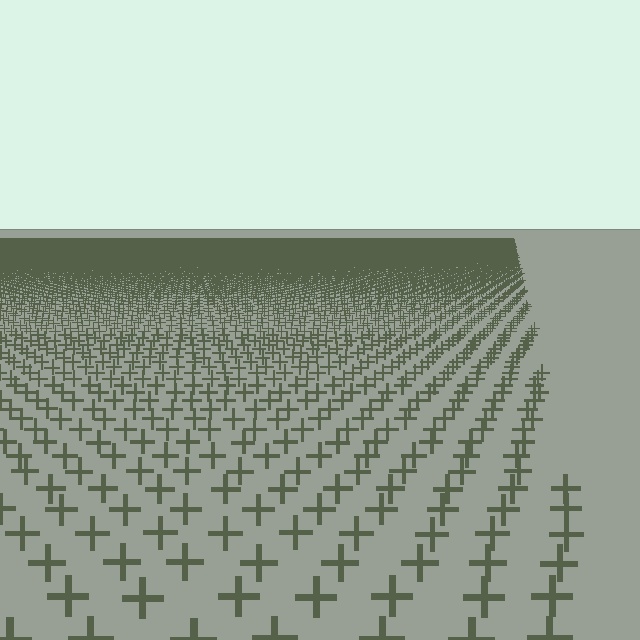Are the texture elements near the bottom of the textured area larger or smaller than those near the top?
Larger. Near the bottom, elements are closer to the viewer and appear at a bigger on-screen size.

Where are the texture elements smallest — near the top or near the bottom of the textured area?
Near the top.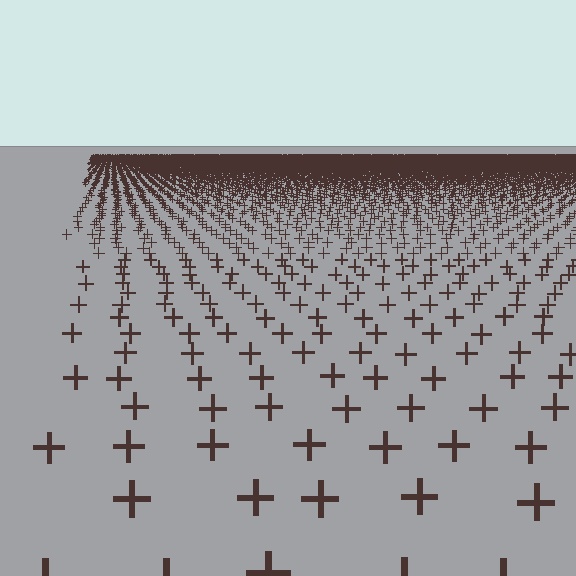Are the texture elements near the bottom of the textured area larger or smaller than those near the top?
Larger. Near the bottom, elements are closer to the viewer and appear at a bigger on-screen size.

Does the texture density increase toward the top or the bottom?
Density increases toward the top.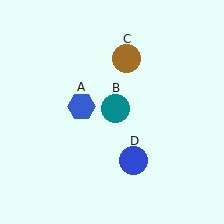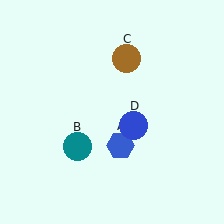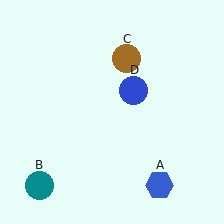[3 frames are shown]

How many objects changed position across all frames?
3 objects changed position: blue hexagon (object A), teal circle (object B), blue circle (object D).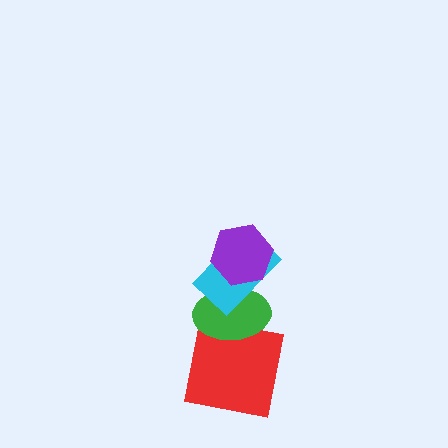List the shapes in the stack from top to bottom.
From top to bottom: the purple hexagon, the cyan rectangle, the green ellipse, the red square.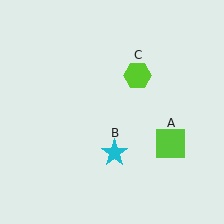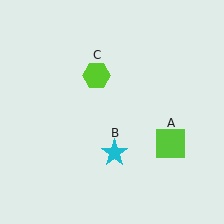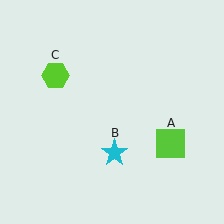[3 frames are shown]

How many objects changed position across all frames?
1 object changed position: lime hexagon (object C).